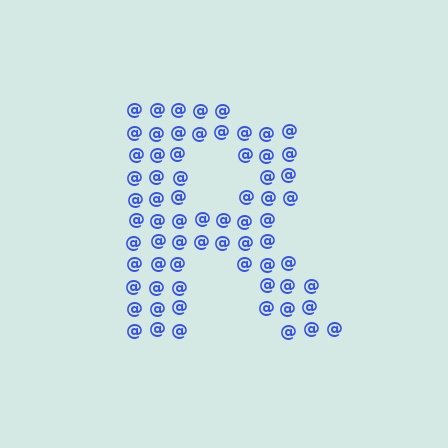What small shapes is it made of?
It is made of small at signs.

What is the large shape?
The large shape is the letter R.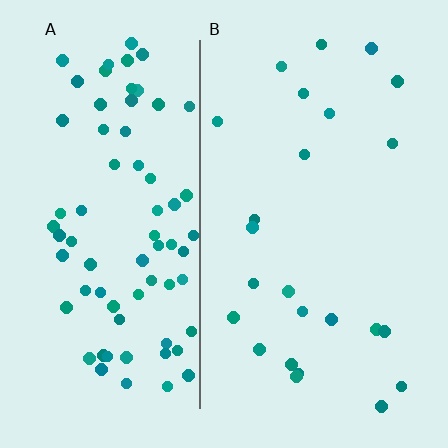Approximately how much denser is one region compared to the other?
Approximately 3.1× — region A over region B.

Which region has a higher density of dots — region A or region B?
A (the left).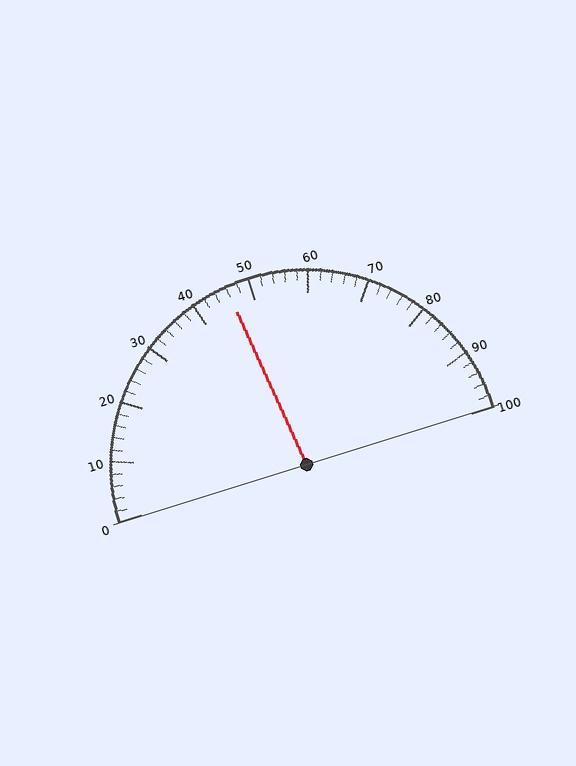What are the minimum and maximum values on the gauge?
The gauge ranges from 0 to 100.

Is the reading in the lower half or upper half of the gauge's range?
The reading is in the lower half of the range (0 to 100).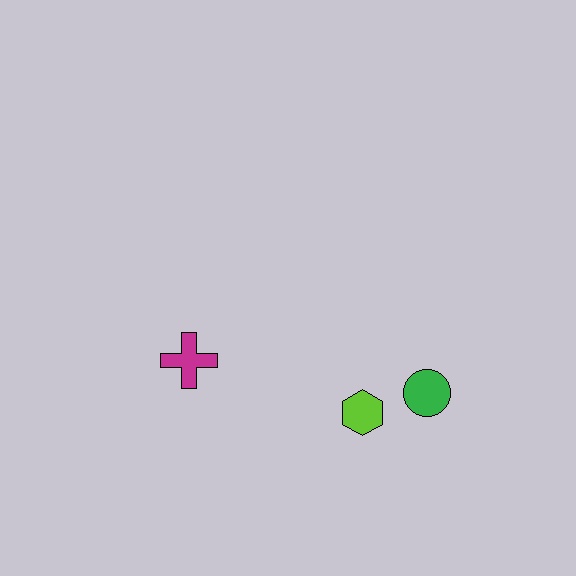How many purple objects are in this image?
There are no purple objects.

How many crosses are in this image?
There is 1 cross.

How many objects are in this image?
There are 3 objects.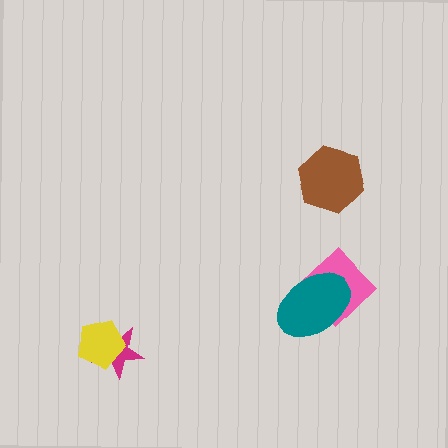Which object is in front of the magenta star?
The yellow pentagon is in front of the magenta star.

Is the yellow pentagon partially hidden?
No, no other shape covers it.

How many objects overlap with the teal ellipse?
1 object overlaps with the teal ellipse.